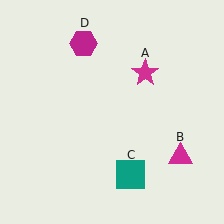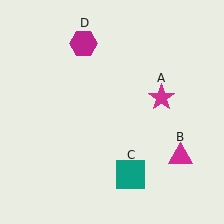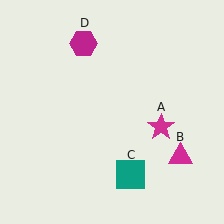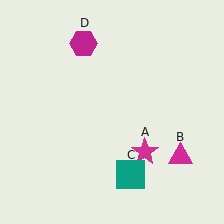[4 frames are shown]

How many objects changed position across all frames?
1 object changed position: magenta star (object A).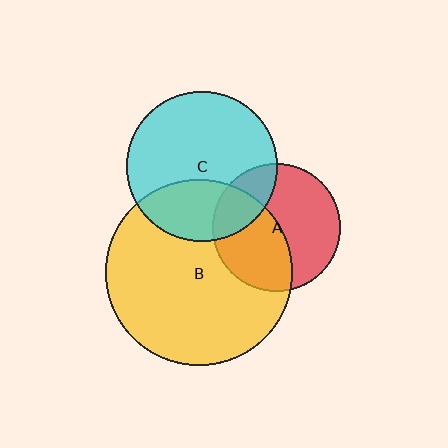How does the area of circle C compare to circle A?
Approximately 1.4 times.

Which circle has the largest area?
Circle B (yellow).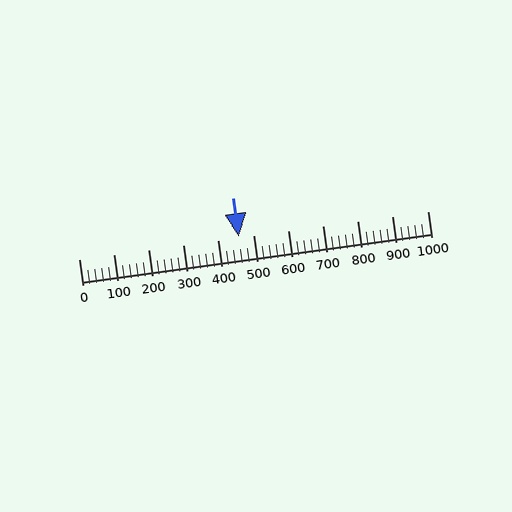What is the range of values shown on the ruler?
The ruler shows values from 0 to 1000.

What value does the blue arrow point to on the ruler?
The blue arrow points to approximately 460.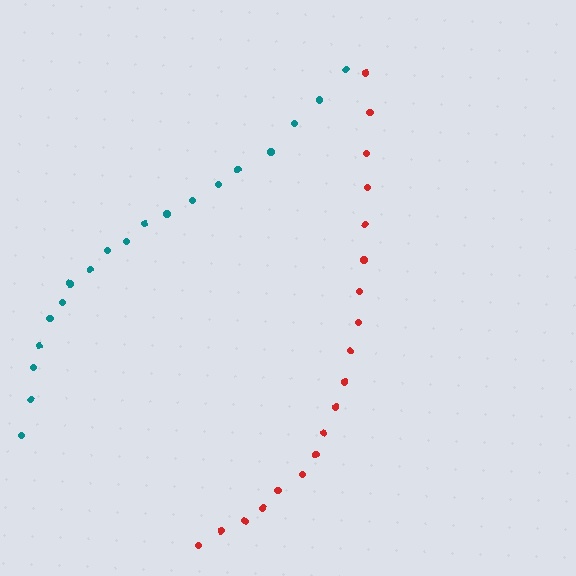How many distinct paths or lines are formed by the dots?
There are 2 distinct paths.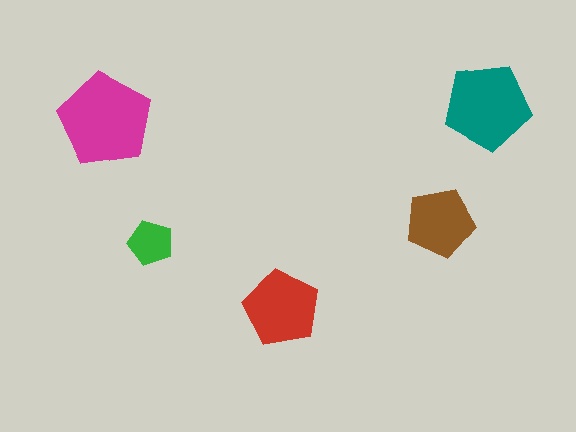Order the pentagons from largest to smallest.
the magenta one, the teal one, the red one, the brown one, the green one.